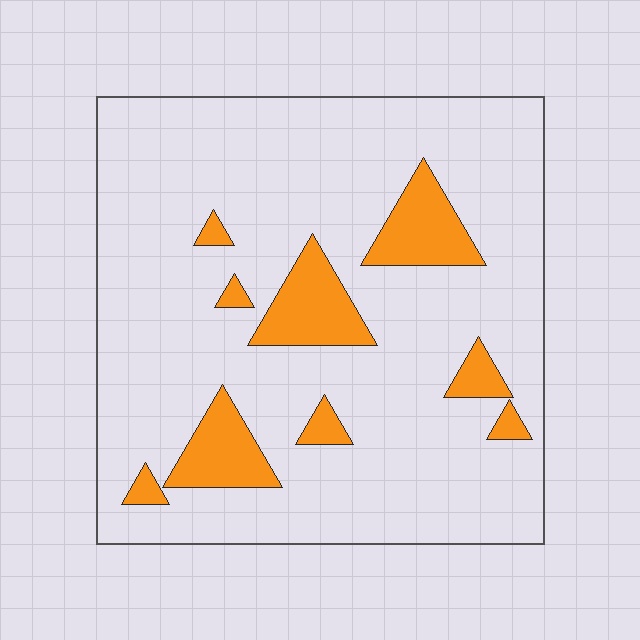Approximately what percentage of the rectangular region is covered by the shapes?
Approximately 15%.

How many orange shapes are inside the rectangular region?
9.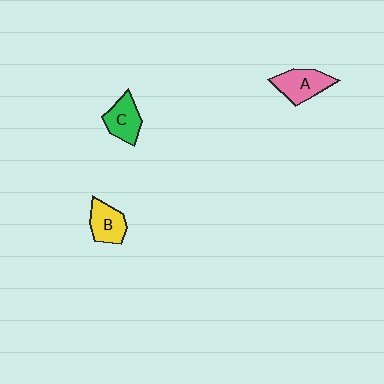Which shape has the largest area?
Shape A (pink).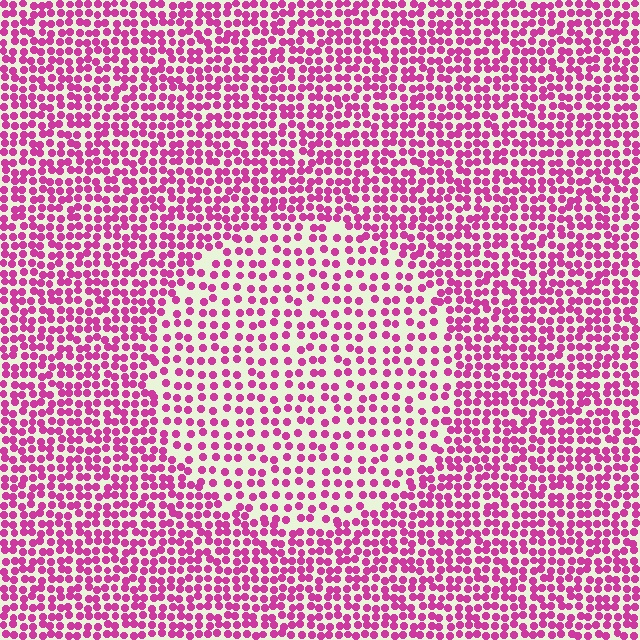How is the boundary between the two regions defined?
The boundary is defined by a change in element density (approximately 1.7x ratio). All elements are the same color, size, and shape.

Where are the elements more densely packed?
The elements are more densely packed outside the circle boundary.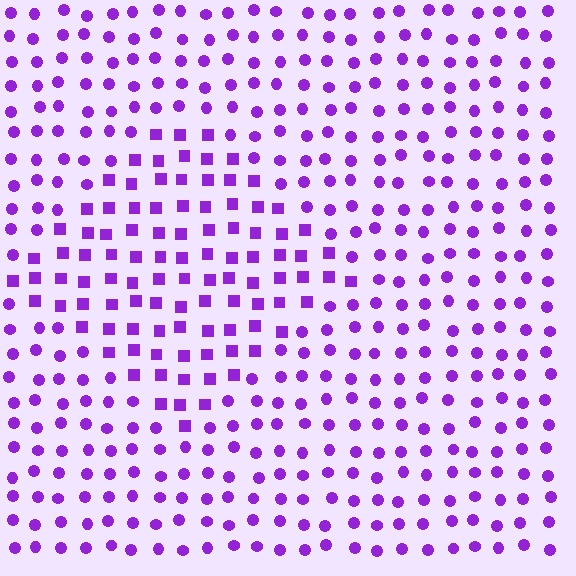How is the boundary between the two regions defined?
The boundary is defined by a change in element shape: squares inside vs. circles outside. All elements share the same color and spacing.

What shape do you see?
I see a diamond.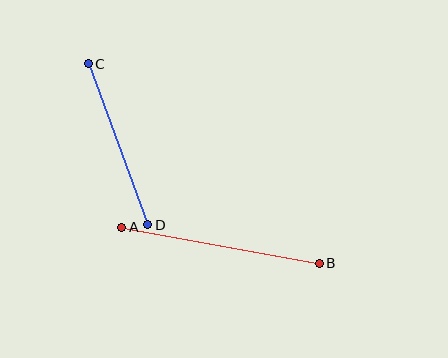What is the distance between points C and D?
The distance is approximately 172 pixels.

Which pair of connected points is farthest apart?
Points A and B are farthest apart.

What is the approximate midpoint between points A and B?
The midpoint is at approximately (221, 245) pixels.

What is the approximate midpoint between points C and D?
The midpoint is at approximately (118, 144) pixels.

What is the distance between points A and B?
The distance is approximately 201 pixels.